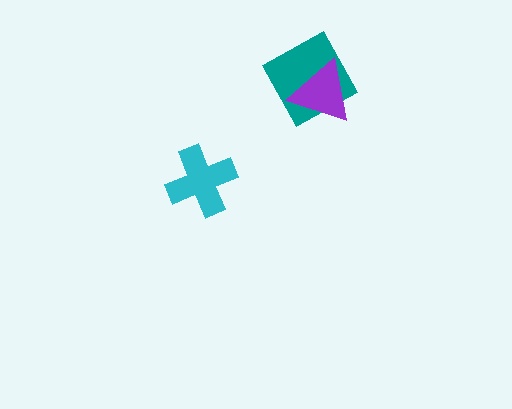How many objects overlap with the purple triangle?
1 object overlaps with the purple triangle.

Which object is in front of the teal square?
The purple triangle is in front of the teal square.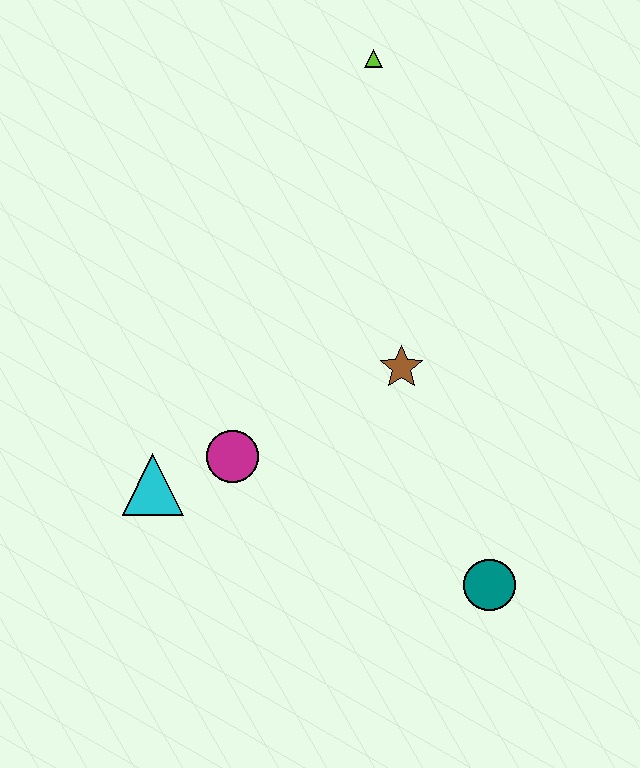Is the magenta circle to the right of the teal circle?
No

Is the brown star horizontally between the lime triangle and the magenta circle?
No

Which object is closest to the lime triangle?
The brown star is closest to the lime triangle.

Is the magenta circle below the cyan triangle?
No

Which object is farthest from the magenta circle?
The lime triangle is farthest from the magenta circle.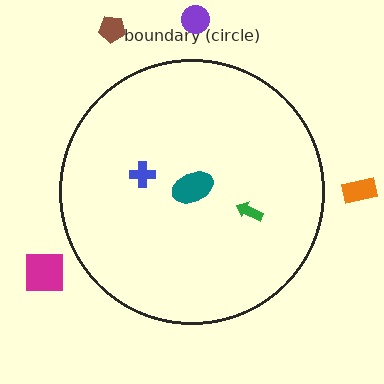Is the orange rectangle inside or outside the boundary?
Outside.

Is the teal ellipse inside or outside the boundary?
Inside.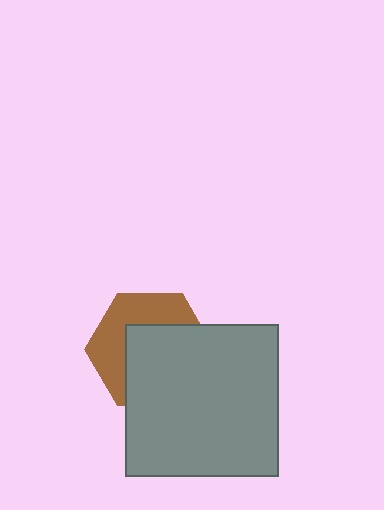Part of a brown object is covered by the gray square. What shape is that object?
It is a hexagon.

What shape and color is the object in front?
The object in front is a gray square.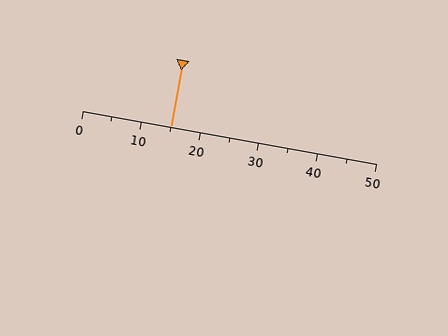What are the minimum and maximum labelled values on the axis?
The axis runs from 0 to 50.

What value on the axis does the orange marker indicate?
The marker indicates approximately 15.